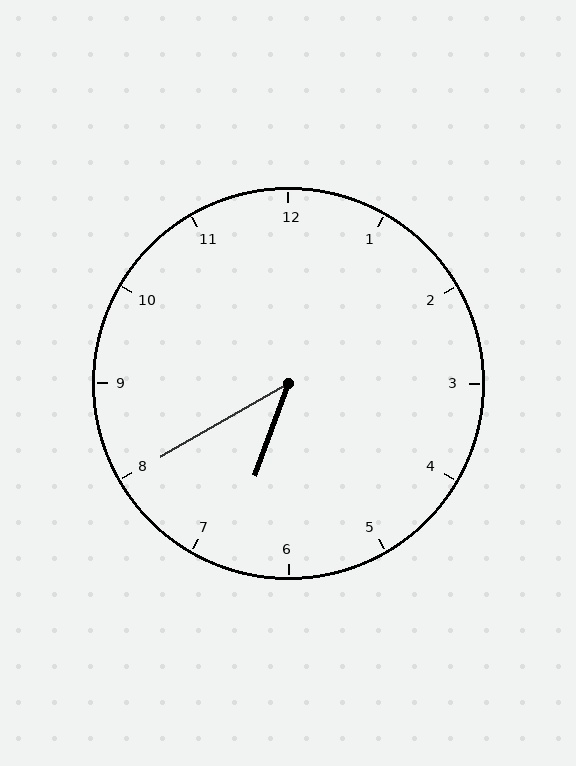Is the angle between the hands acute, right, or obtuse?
It is acute.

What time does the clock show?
6:40.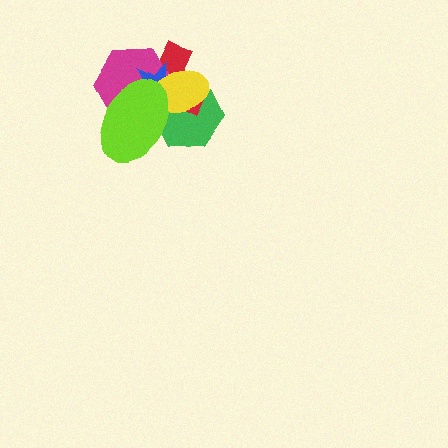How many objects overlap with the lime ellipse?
5 objects overlap with the lime ellipse.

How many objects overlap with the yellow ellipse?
5 objects overlap with the yellow ellipse.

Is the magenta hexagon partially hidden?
Yes, it is partially covered by another shape.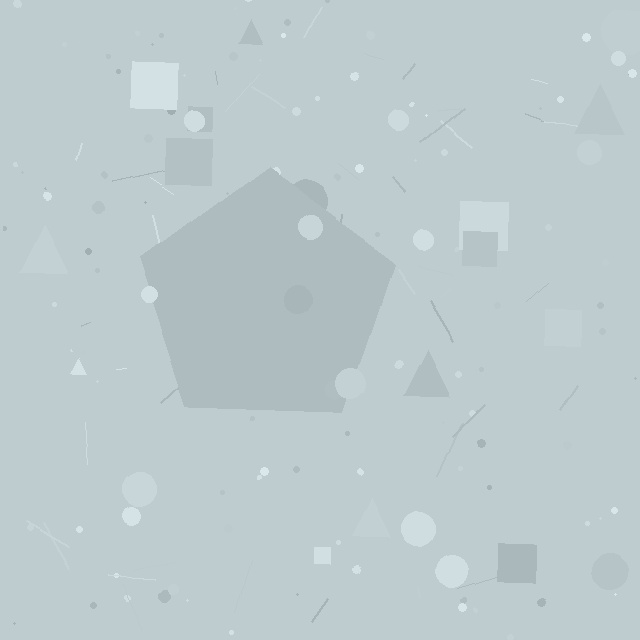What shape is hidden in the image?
A pentagon is hidden in the image.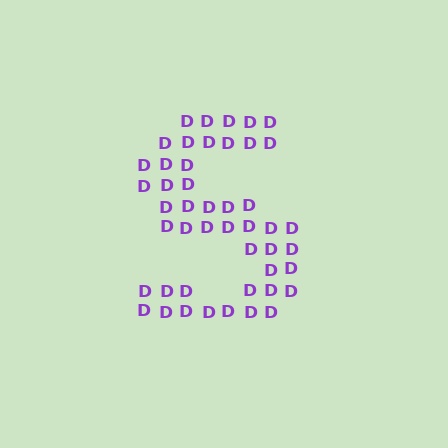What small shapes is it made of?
It is made of small letter D's.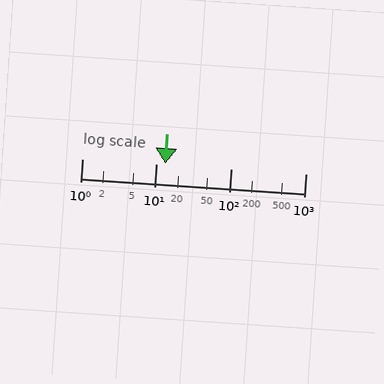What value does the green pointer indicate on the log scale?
The pointer indicates approximately 13.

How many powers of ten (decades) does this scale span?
The scale spans 3 decades, from 1 to 1000.